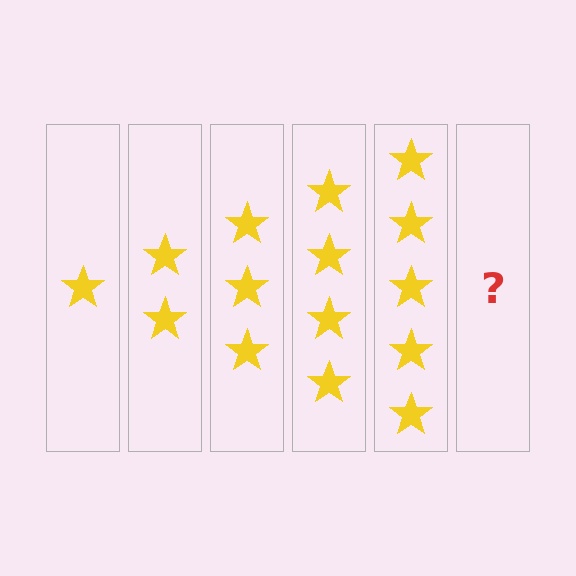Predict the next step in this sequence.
The next step is 6 stars.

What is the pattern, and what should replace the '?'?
The pattern is that each step adds one more star. The '?' should be 6 stars.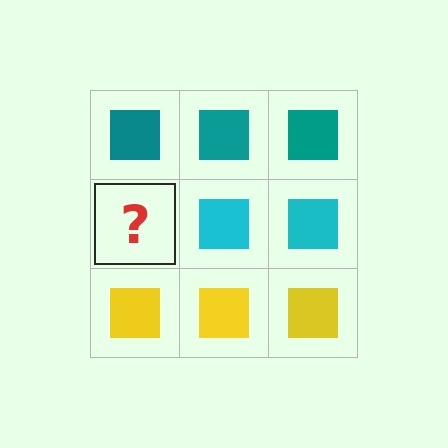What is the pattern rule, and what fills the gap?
The rule is that each row has a consistent color. The gap should be filled with a cyan square.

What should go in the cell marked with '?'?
The missing cell should contain a cyan square.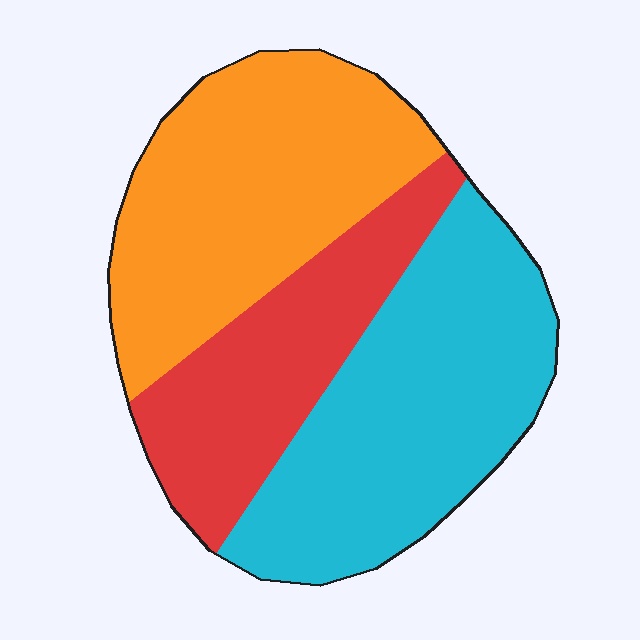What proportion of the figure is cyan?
Cyan takes up about three eighths (3/8) of the figure.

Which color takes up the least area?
Red, at roughly 25%.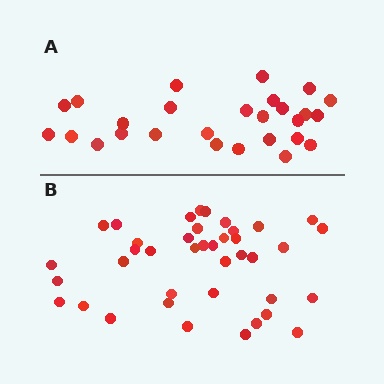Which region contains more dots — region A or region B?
Region B (the bottom region) has more dots.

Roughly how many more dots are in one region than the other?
Region B has approximately 15 more dots than region A.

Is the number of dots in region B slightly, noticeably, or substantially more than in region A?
Region B has substantially more. The ratio is roughly 1.5 to 1.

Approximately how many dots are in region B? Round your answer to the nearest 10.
About 40 dots.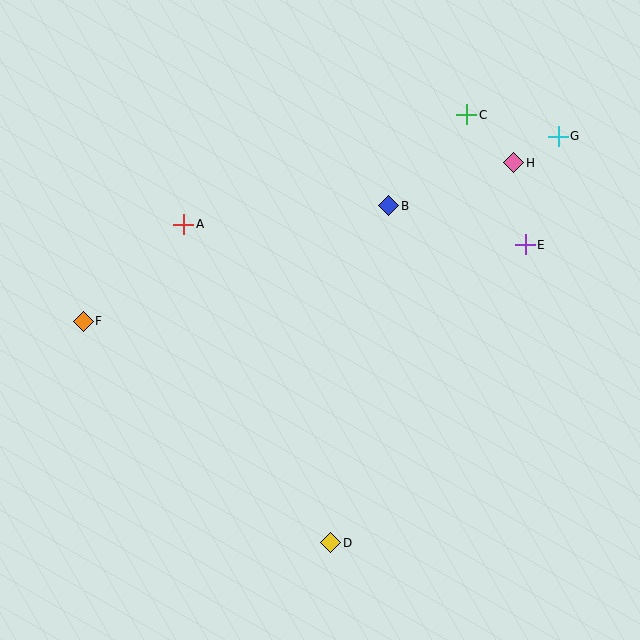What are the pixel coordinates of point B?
Point B is at (389, 206).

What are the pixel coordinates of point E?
Point E is at (525, 245).